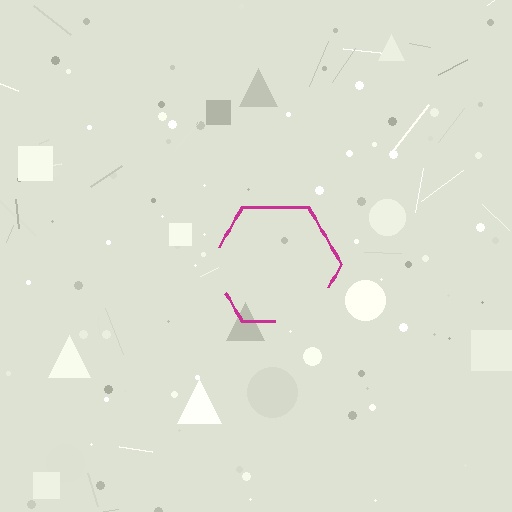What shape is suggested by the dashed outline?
The dashed outline suggests a hexagon.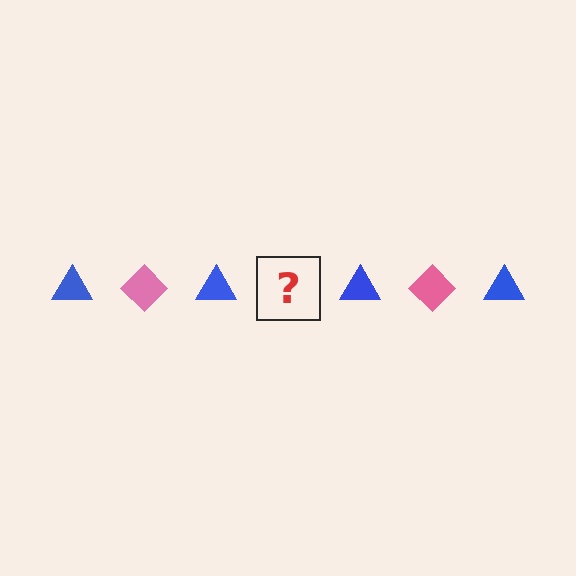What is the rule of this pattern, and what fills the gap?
The rule is that the pattern alternates between blue triangle and pink diamond. The gap should be filled with a pink diamond.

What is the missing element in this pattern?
The missing element is a pink diamond.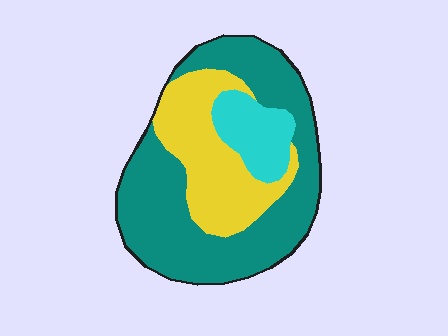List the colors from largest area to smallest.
From largest to smallest: teal, yellow, cyan.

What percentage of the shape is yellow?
Yellow takes up about one third (1/3) of the shape.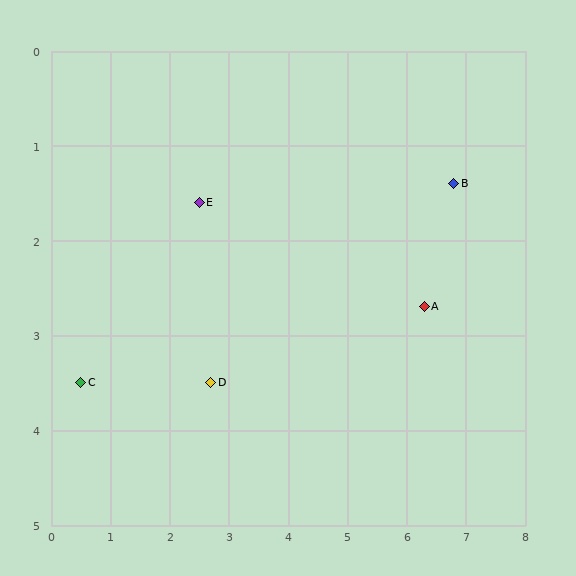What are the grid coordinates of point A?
Point A is at approximately (6.3, 2.7).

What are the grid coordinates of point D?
Point D is at approximately (2.7, 3.5).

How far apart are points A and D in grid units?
Points A and D are about 3.7 grid units apart.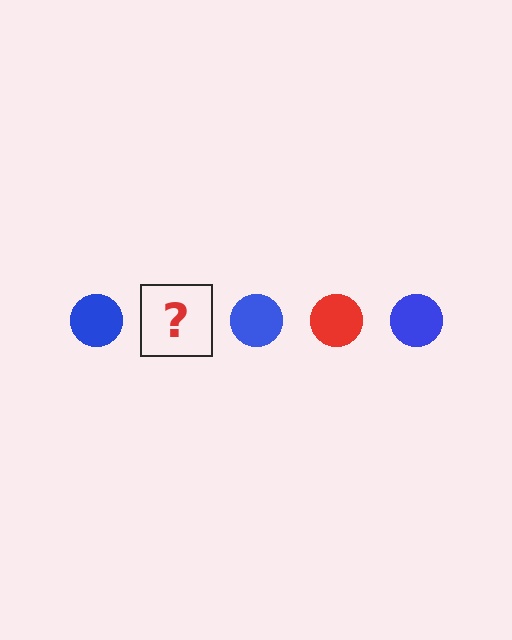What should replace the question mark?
The question mark should be replaced with a red circle.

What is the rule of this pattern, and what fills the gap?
The rule is that the pattern cycles through blue, red circles. The gap should be filled with a red circle.